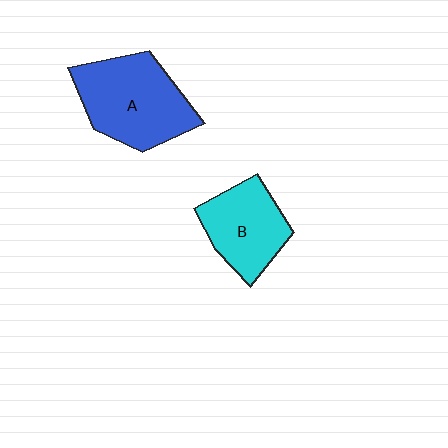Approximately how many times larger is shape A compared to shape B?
Approximately 1.4 times.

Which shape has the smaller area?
Shape B (cyan).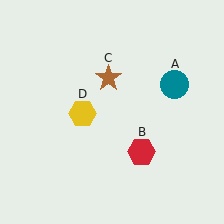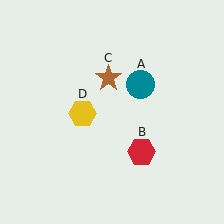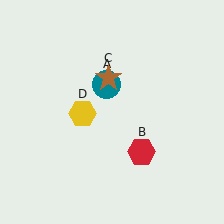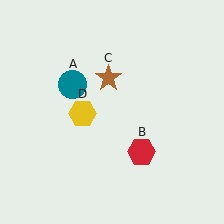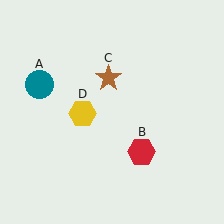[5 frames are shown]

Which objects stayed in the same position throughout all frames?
Red hexagon (object B) and brown star (object C) and yellow hexagon (object D) remained stationary.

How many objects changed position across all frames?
1 object changed position: teal circle (object A).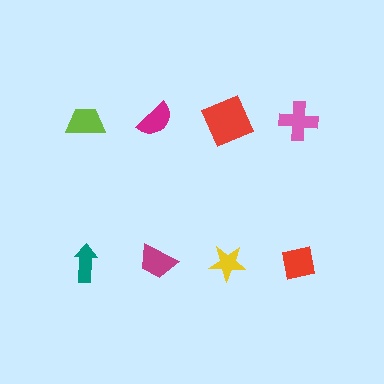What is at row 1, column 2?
A magenta semicircle.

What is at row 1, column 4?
A pink cross.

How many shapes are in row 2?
4 shapes.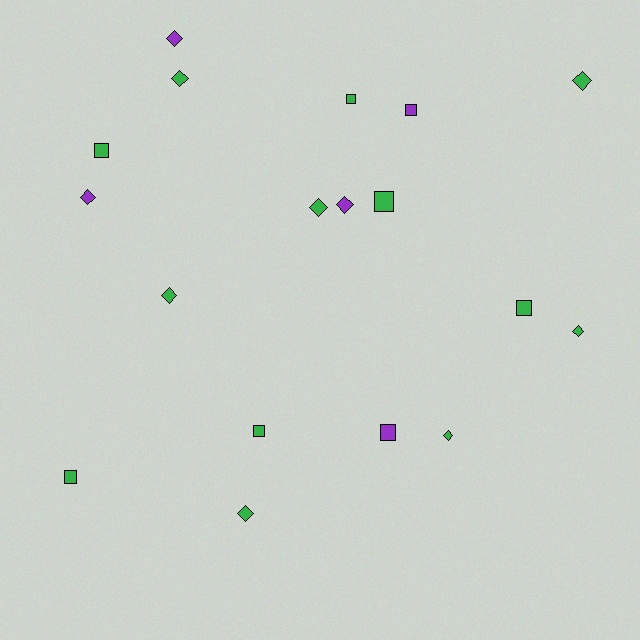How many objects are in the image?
There are 18 objects.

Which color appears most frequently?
Green, with 13 objects.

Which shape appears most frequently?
Diamond, with 10 objects.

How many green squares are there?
There are 6 green squares.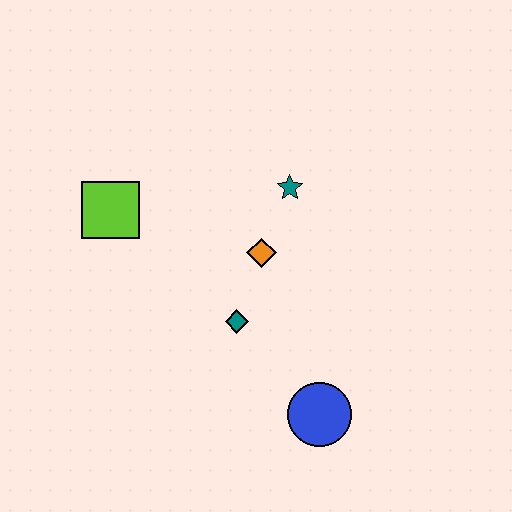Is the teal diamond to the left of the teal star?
Yes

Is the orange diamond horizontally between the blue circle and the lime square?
Yes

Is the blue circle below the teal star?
Yes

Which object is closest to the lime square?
The orange diamond is closest to the lime square.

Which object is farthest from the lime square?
The blue circle is farthest from the lime square.